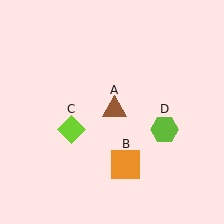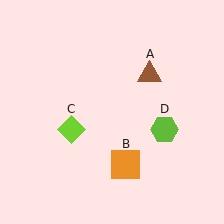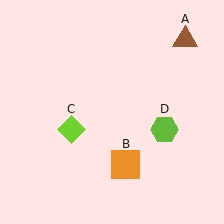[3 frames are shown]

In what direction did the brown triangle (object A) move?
The brown triangle (object A) moved up and to the right.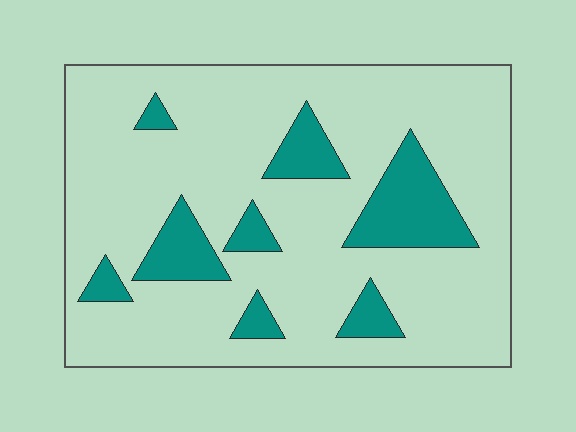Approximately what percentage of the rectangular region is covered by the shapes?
Approximately 20%.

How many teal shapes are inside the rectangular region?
8.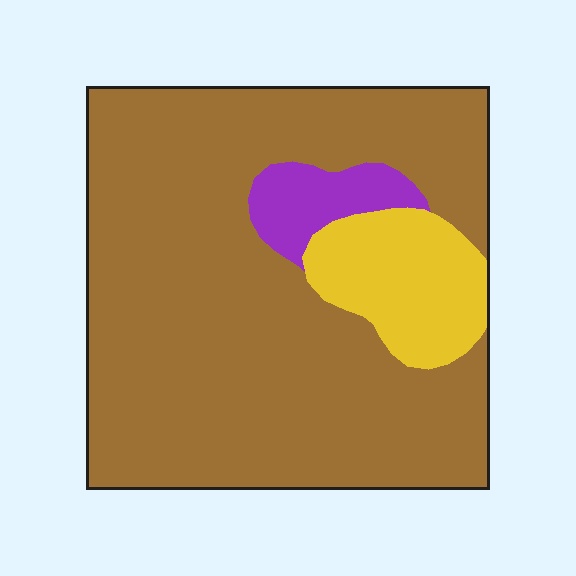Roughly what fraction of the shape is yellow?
Yellow takes up about one eighth (1/8) of the shape.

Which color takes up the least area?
Purple, at roughly 5%.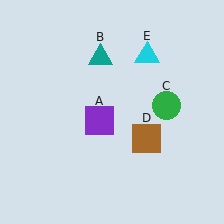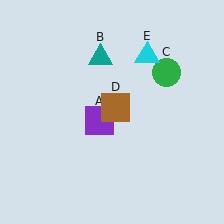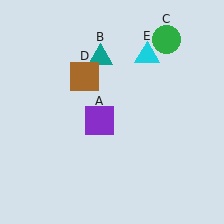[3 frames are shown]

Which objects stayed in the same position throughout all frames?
Purple square (object A) and teal triangle (object B) and cyan triangle (object E) remained stationary.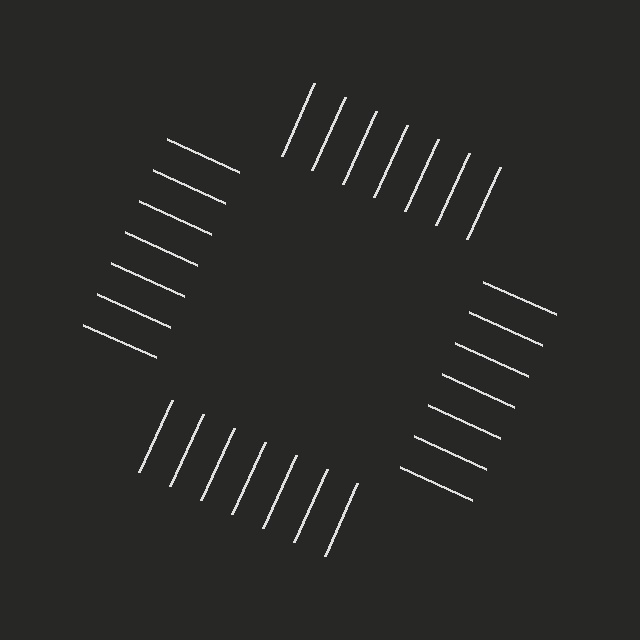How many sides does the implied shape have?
4 sides — the line-ends trace a square.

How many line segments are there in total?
28 — 7 along each of the 4 edges.